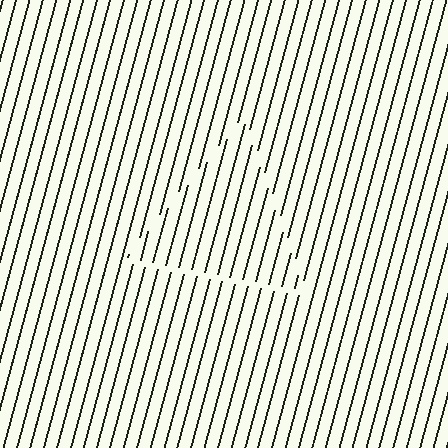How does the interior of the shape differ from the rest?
The interior of the shape contains the same grating, shifted by half a period — the contour is defined by the phase discontinuity where line-ends from the inner and outer gratings abut.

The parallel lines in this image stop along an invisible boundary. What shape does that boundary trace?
An illusory triangle. The interior of the shape contains the same grating, shifted by half a period — the contour is defined by the phase discontinuity where line-ends from the inner and outer gratings abut.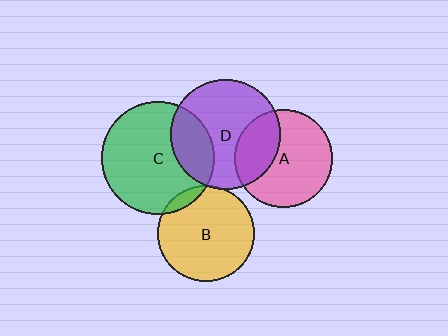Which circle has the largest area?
Circle C (green).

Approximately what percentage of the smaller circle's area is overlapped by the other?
Approximately 5%.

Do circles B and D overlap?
Yes.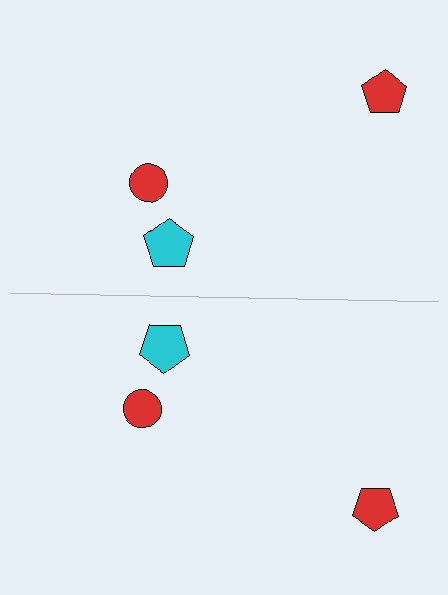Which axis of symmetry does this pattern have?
The pattern has a horizontal axis of symmetry running through the center of the image.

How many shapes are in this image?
There are 6 shapes in this image.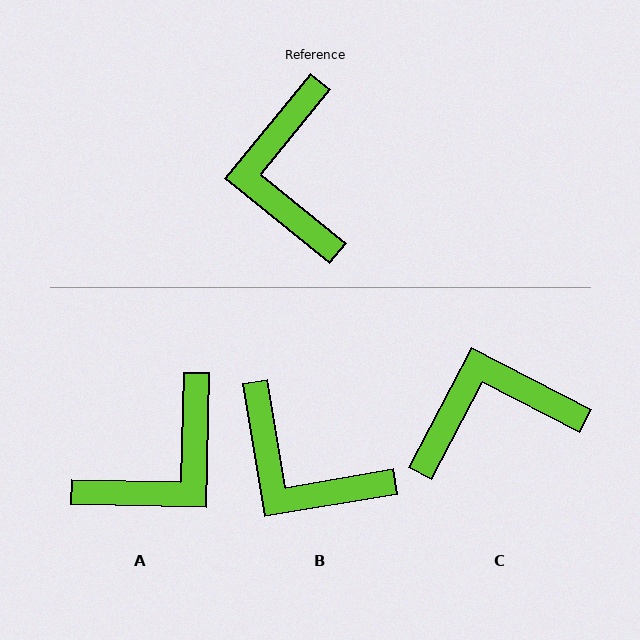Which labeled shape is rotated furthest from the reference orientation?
A, about 128 degrees away.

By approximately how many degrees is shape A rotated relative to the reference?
Approximately 128 degrees counter-clockwise.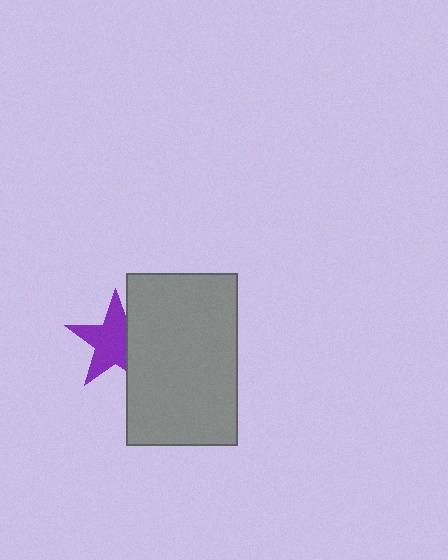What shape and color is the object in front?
The object in front is a gray rectangle.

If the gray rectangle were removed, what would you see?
You would see the complete purple star.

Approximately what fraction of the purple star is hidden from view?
Roughly 32% of the purple star is hidden behind the gray rectangle.